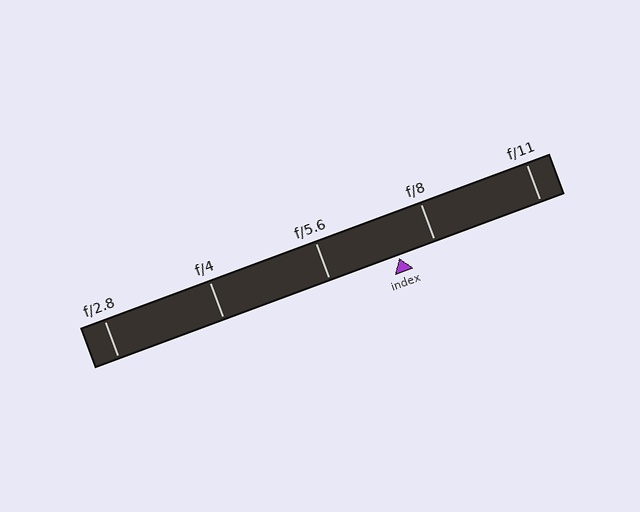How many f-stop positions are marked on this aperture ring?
There are 5 f-stop positions marked.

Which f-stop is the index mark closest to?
The index mark is closest to f/8.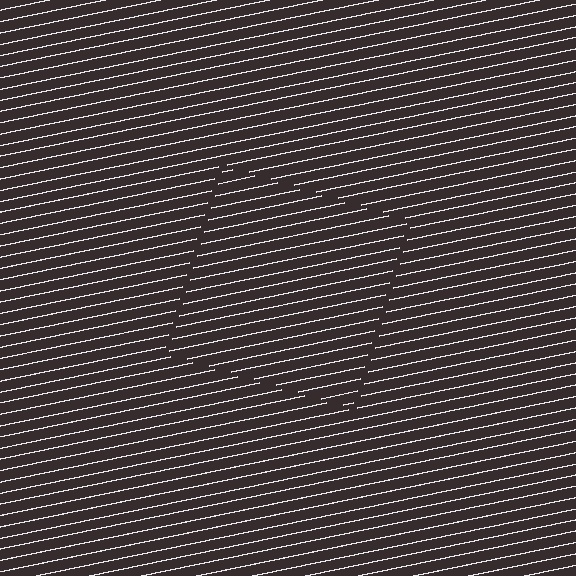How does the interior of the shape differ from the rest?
The interior of the shape contains the same grating, shifted by half a period — the contour is defined by the phase discontinuity where line-ends from the inner and outer gratings abut.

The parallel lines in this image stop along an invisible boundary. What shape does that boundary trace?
An illusory square. The interior of the shape contains the same grating, shifted by half a period — the contour is defined by the phase discontinuity where line-ends from the inner and outer gratings abut.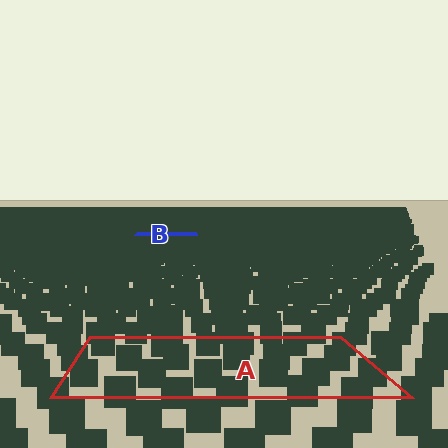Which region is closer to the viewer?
Region A is closer. The texture elements there are larger and more spread out.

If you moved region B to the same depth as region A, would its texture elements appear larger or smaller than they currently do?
They would appear larger. At a closer depth, the same texture elements are projected at a bigger on-screen size.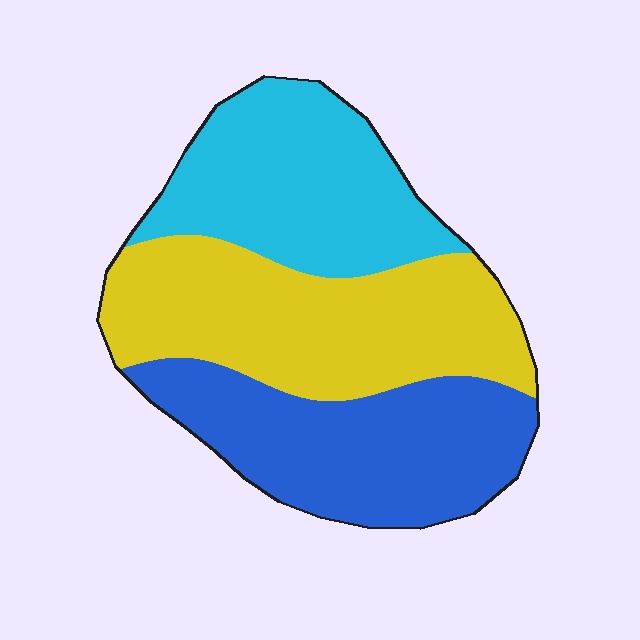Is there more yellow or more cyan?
Yellow.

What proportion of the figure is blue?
Blue takes up about one third (1/3) of the figure.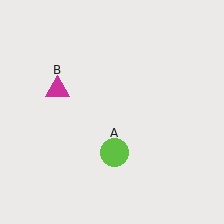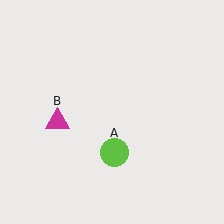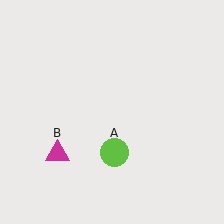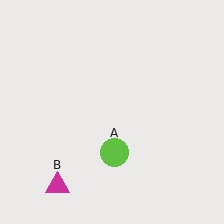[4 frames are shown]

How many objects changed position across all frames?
1 object changed position: magenta triangle (object B).